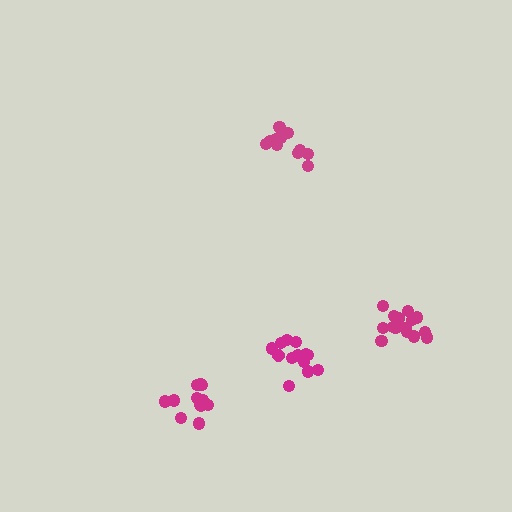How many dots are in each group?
Group 1: 13 dots, Group 2: 13 dots, Group 3: 16 dots, Group 4: 12 dots (54 total).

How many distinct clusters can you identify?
There are 4 distinct clusters.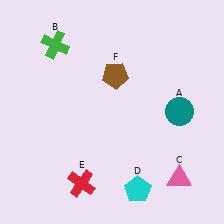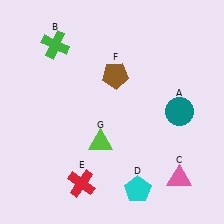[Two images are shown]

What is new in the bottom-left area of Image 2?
A lime triangle (G) was added in the bottom-left area of Image 2.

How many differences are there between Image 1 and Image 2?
There is 1 difference between the two images.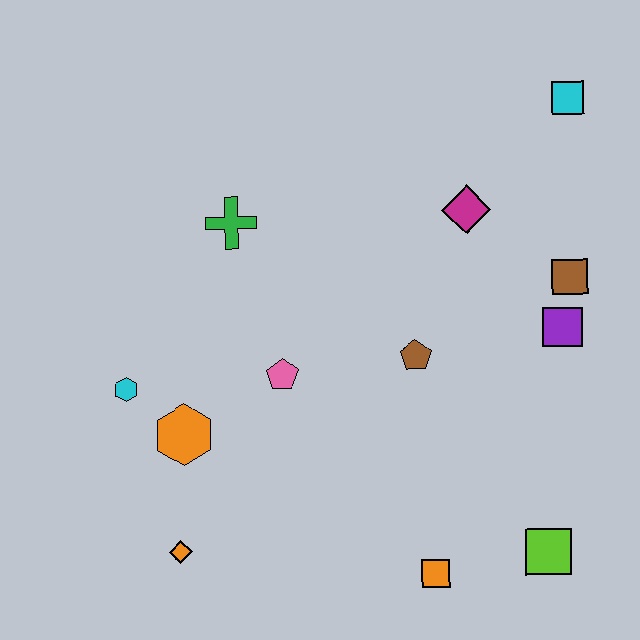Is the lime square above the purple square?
No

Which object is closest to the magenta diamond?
The brown square is closest to the magenta diamond.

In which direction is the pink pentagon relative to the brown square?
The pink pentagon is to the left of the brown square.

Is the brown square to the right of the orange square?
Yes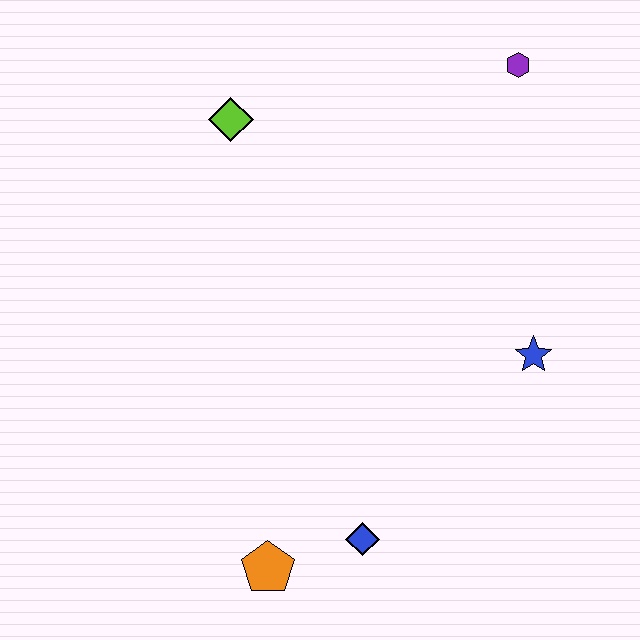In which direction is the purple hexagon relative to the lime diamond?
The purple hexagon is to the right of the lime diamond.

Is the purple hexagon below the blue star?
No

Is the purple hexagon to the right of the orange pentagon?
Yes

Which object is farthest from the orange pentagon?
The purple hexagon is farthest from the orange pentagon.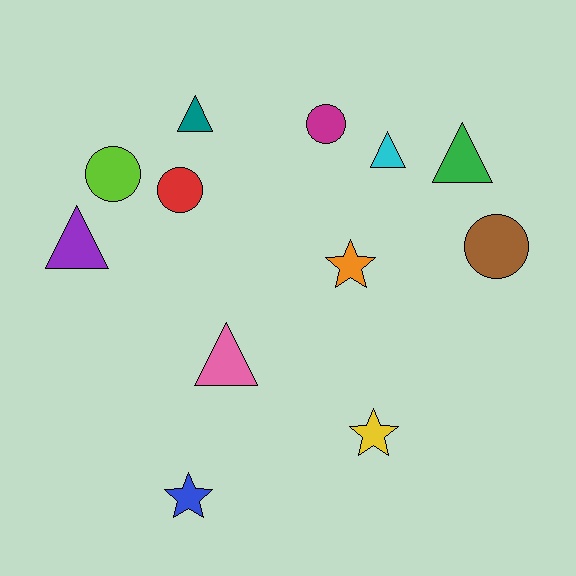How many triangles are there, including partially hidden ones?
There are 5 triangles.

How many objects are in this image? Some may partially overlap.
There are 12 objects.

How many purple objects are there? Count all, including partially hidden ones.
There is 1 purple object.